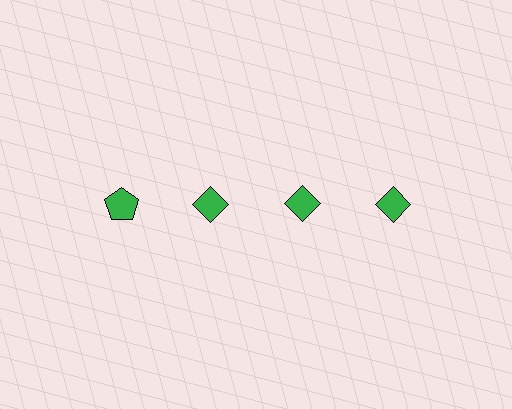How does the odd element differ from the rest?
It has a different shape: pentagon instead of diamond.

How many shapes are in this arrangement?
There are 4 shapes arranged in a grid pattern.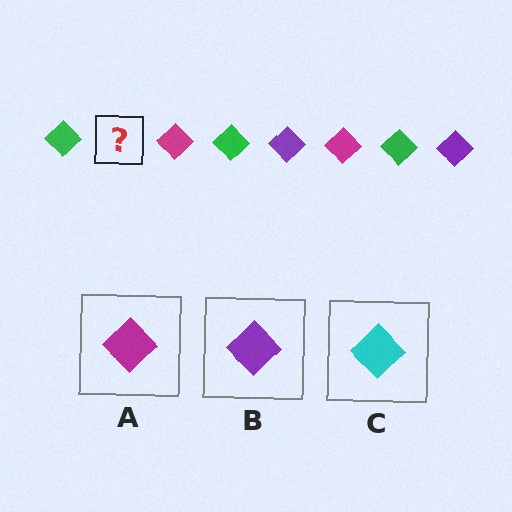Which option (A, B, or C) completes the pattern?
B.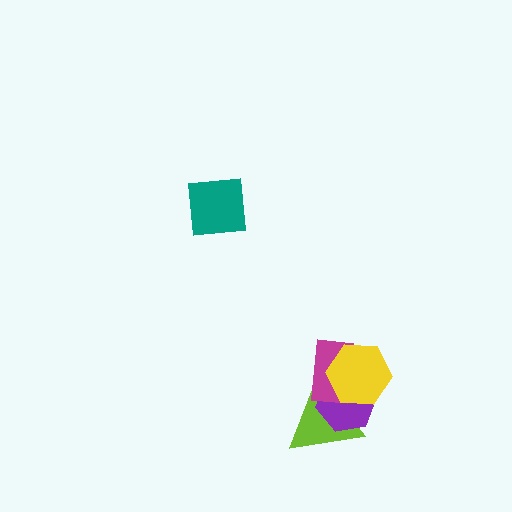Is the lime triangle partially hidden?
Yes, it is partially covered by another shape.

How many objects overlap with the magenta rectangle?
3 objects overlap with the magenta rectangle.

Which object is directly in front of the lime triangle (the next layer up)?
The purple hexagon is directly in front of the lime triangle.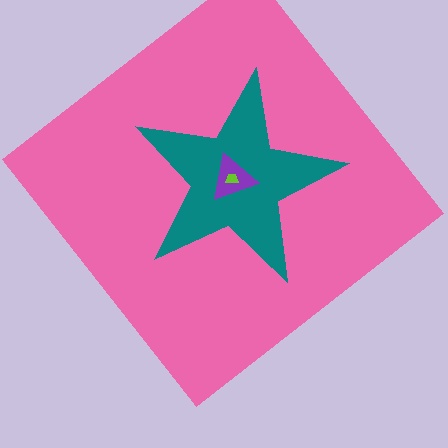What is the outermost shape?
The pink diamond.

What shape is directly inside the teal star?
The purple triangle.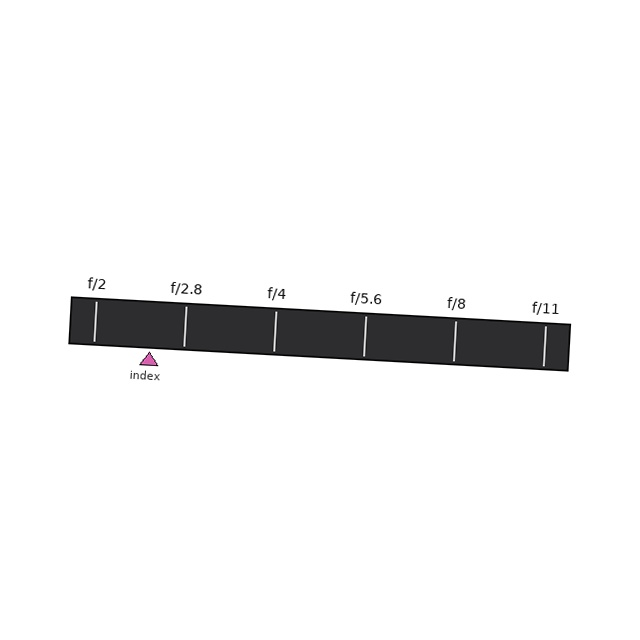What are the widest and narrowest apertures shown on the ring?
The widest aperture shown is f/2 and the narrowest is f/11.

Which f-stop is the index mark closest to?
The index mark is closest to f/2.8.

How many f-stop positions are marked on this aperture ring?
There are 6 f-stop positions marked.